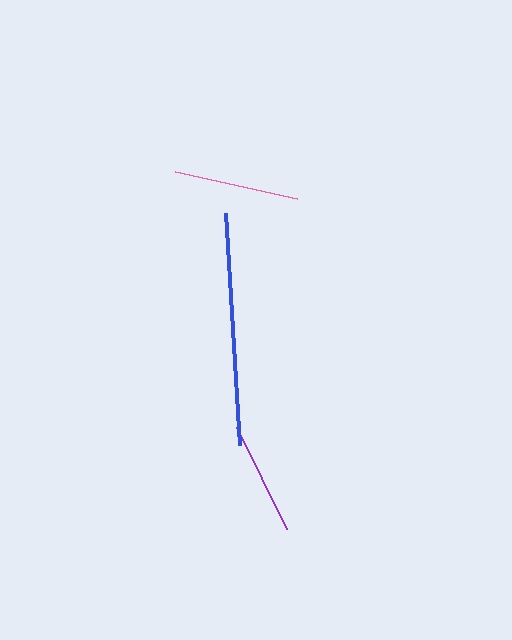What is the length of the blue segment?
The blue segment is approximately 232 pixels long.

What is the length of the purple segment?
The purple segment is approximately 113 pixels long.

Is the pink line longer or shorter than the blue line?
The blue line is longer than the pink line.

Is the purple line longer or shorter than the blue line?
The blue line is longer than the purple line.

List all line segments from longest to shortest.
From longest to shortest: blue, pink, purple.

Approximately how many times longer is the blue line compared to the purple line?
The blue line is approximately 2.0 times the length of the purple line.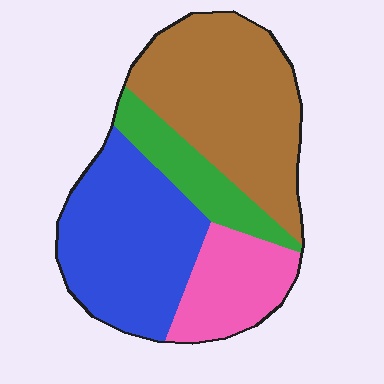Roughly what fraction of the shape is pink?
Pink takes up less than a quarter of the shape.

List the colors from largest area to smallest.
From largest to smallest: brown, blue, pink, green.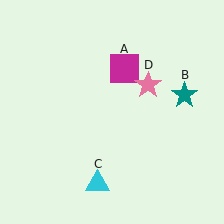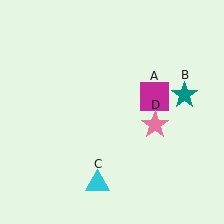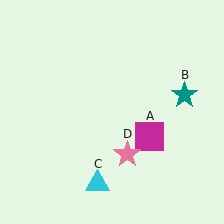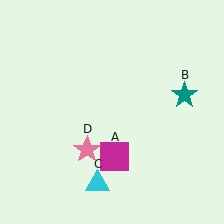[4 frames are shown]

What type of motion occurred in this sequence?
The magenta square (object A), pink star (object D) rotated clockwise around the center of the scene.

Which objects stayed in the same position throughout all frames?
Teal star (object B) and cyan triangle (object C) remained stationary.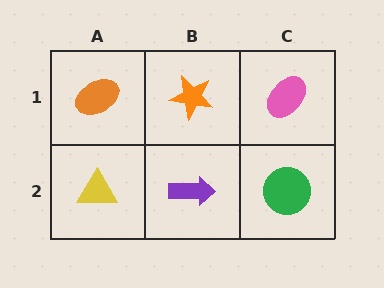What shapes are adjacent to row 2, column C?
A pink ellipse (row 1, column C), a purple arrow (row 2, column B).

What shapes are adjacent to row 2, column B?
An orange star (row 1, column B), a yellow triangle (row 2, column A), a green circle (row 2, column C).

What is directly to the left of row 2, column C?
A purple arrow.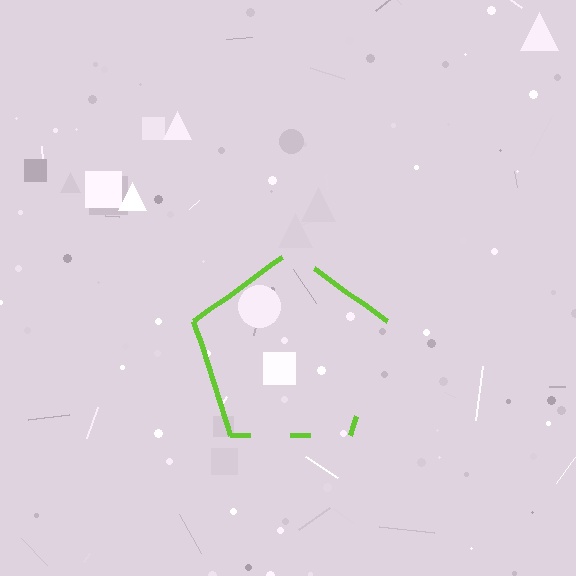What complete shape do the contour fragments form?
The contour fragments form a pentagon.